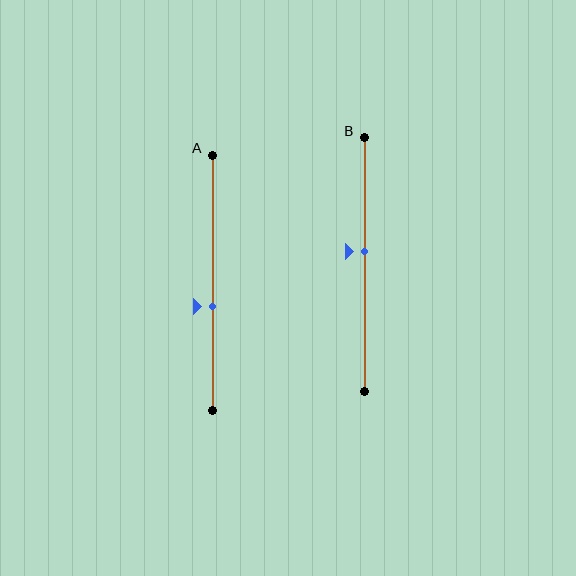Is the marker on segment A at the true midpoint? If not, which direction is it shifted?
No, the marker on segment A is shifted downward by about 9% of the segment length.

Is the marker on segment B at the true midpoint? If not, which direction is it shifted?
No, the marker on segment B is shifted upward by about 5% of the segment length.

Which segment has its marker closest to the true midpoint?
Segment B has its marker closest to the true midpoint.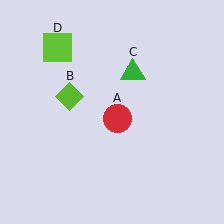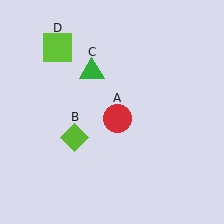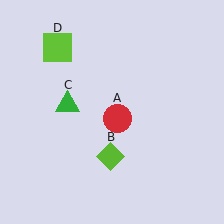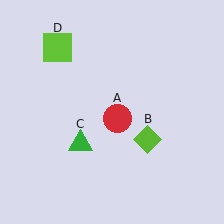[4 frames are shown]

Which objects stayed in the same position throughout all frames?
Red circle (object A) and lime square (object D) remained stationary.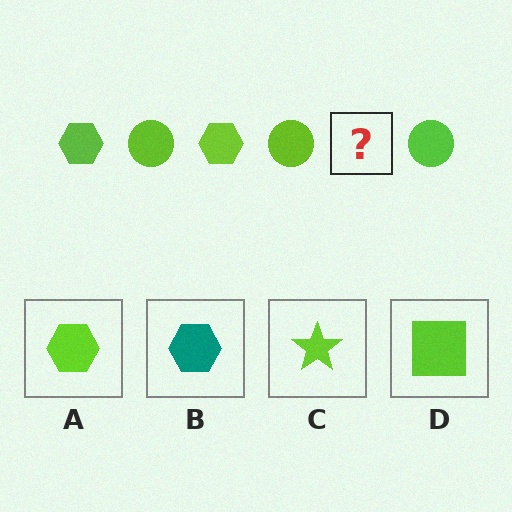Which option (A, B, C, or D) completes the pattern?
A.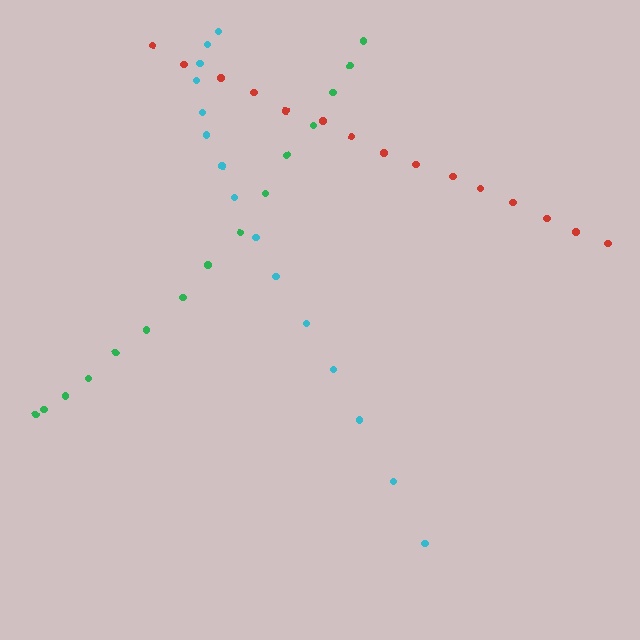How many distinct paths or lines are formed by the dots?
There are 3 distinct paths.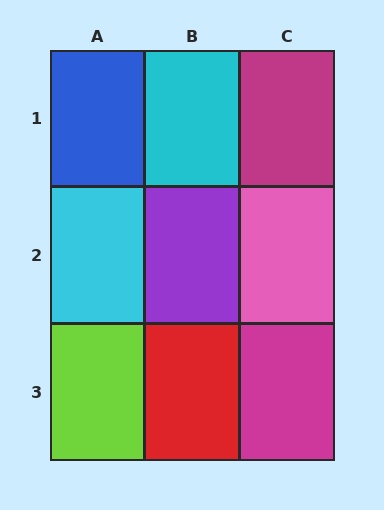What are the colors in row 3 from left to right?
Lime, red, magenta.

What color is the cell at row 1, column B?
Cyan.